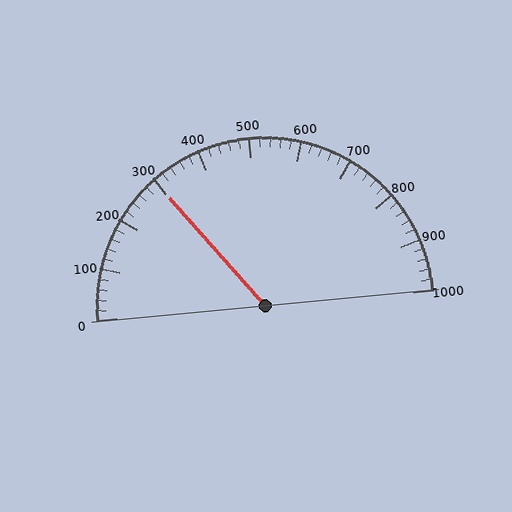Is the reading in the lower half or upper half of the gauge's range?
The reading is in the lower half of the range (0 to 1000).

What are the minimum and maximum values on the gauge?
The gauge ranges from 0 to 1000.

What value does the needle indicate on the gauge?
The needle indicates approximately 300.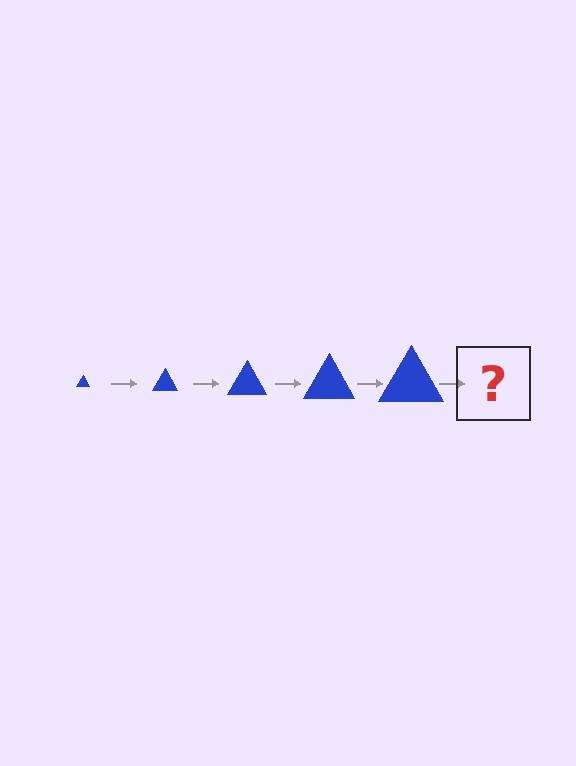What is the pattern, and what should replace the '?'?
The pattern is that the triangle gets progressively larger each step. The '?' should be a blue triangle, larger than the previous one.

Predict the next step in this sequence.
The next step is a blue triangle, larger than the previous one.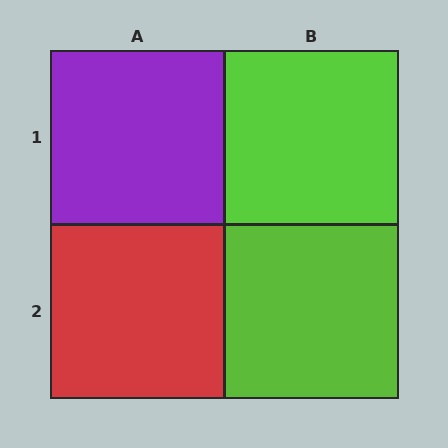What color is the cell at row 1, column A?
Purple.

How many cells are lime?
2 cells are lime.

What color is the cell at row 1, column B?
Lime.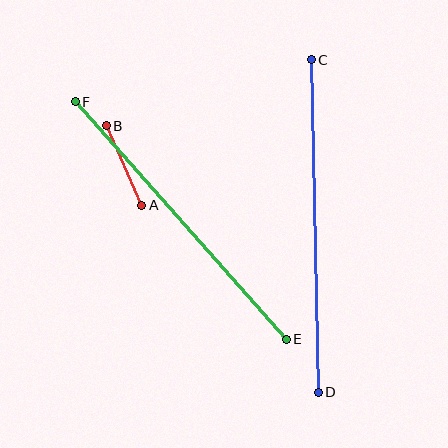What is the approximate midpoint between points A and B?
The midpoint is at approximately (124, 165) pixels.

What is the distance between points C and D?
The distance is approximately 332 pixels.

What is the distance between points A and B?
The distance is approximately 87 pixels.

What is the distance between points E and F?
The distance is approximately 318 pixels.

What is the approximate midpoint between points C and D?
The midpoint is at approximately (315, 226) pixels.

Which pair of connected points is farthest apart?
Points C and D are farthest apart.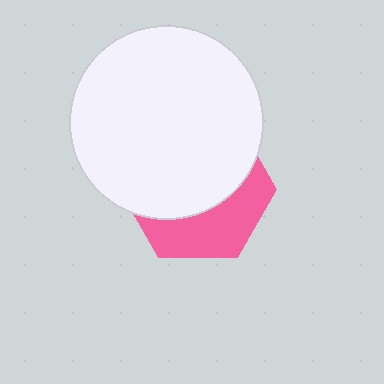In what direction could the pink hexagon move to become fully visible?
The pink hexagon could move down. That would shift it out from behind the white circle entirely.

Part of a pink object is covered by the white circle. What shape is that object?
It is a hexagon.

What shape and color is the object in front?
The object in front is a white circle.